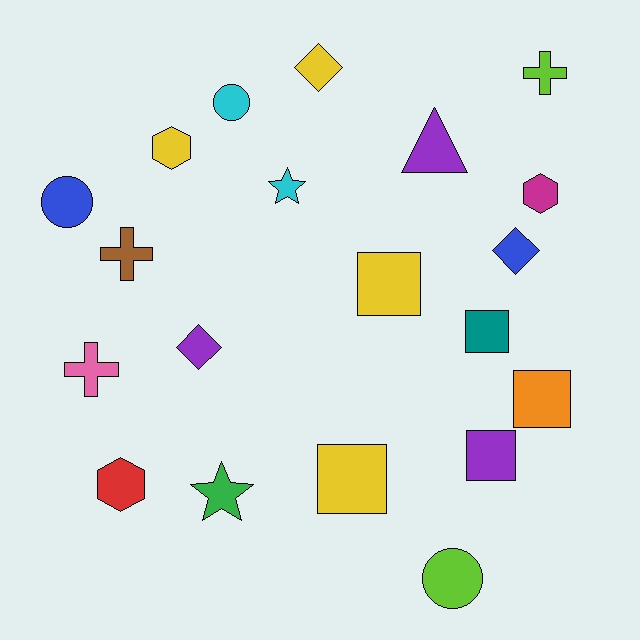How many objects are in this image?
There are 20 objects.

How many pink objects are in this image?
There is 1 pink object.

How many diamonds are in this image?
There are 3 diamonds.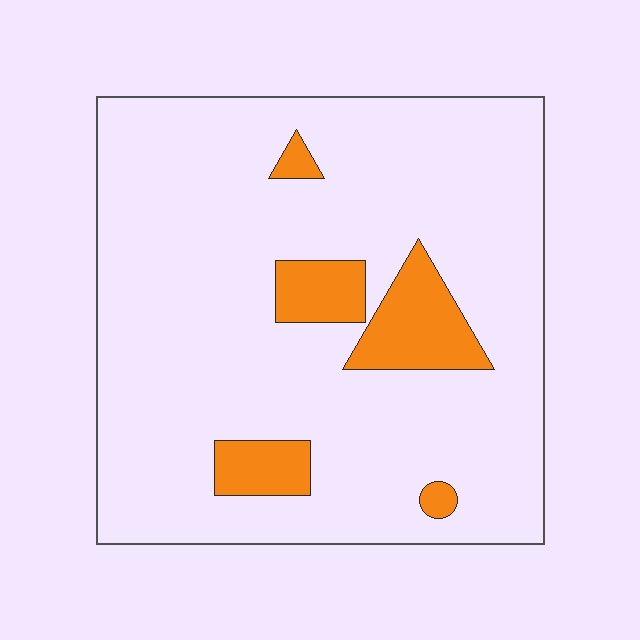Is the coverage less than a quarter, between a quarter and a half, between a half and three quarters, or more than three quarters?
Less than a quarter.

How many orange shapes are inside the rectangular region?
5.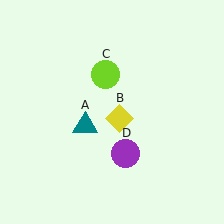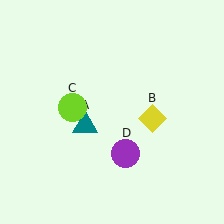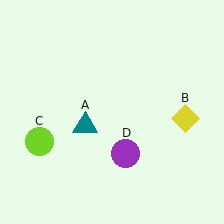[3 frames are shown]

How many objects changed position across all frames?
2 objects changed position: yellow diamond (object B), lime circle (object C).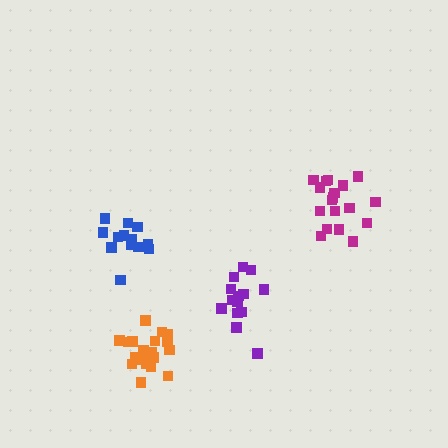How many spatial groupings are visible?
There are 4 spatial groupings.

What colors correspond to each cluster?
The clusters are colored: orange, blue, magenta, purple.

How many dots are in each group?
Group 1: 20 dots, Group 2: 14 dots, Group 3: 18 dots, Group 4: 14 dots (66 total).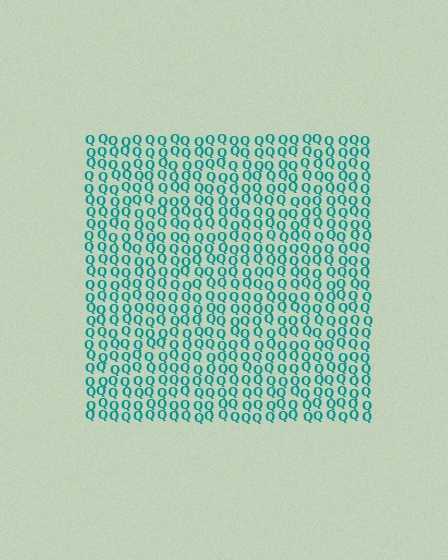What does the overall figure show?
The overall figure shows a square.